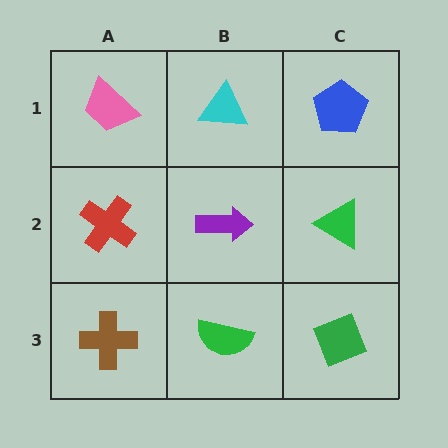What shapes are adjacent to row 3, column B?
A purple arrow (row 2, column B), a brown cross (row 3, column A), a green diamond (row 3, column C).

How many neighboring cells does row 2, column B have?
4.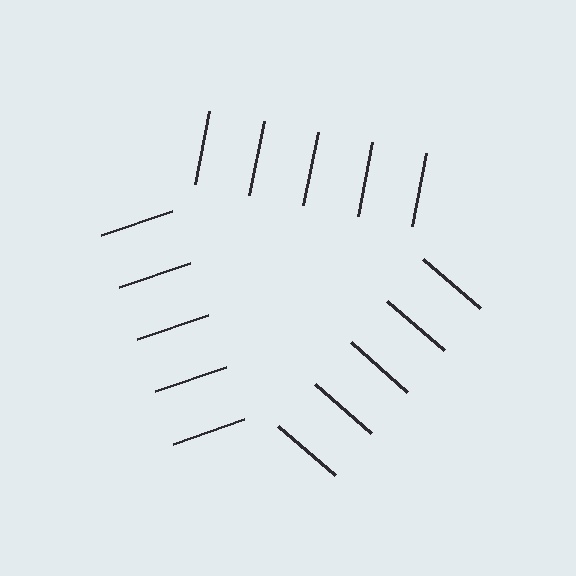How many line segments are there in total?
15 — 5 along each of the 3 edges.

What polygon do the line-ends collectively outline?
An illusory triangle — the line segments terminate on its edges but no continuous stroke is drawn.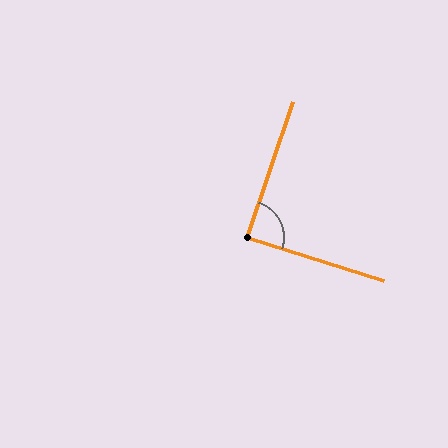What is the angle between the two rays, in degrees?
Approximately 89 degrees.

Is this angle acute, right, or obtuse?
It is approximately a right angle.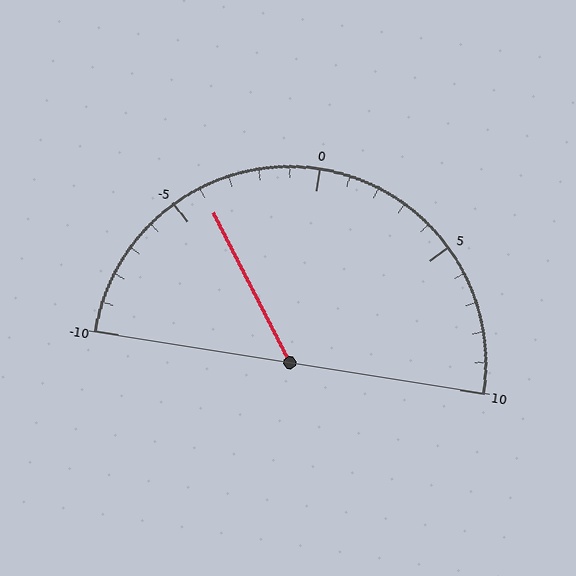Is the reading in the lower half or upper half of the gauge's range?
The reading is in the lower half of the range (-10 to 10).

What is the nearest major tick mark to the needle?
The nearest major tick mark is -5.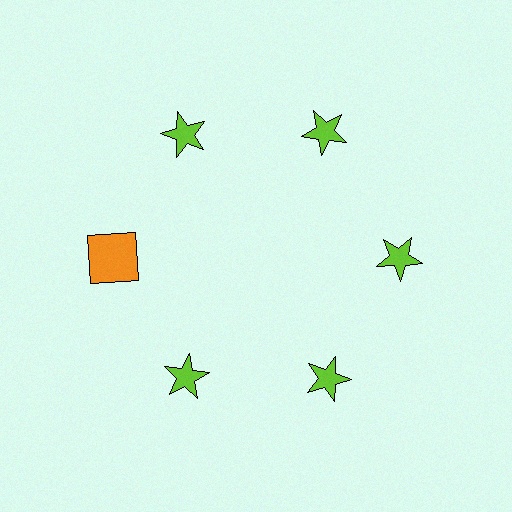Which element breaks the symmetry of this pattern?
The orange square at roughly the 9 o'clock position breaks the symmetry. All other shapes are lime stars.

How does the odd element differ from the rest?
It differs in both color (orange instead of lime) and shape (square instead of star).